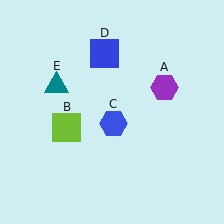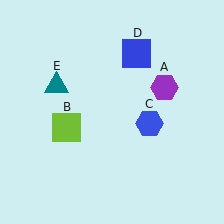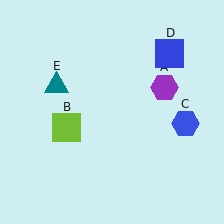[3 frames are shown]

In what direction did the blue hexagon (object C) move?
The blue hexagon (object C) moved right.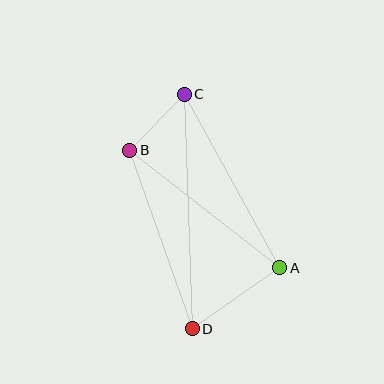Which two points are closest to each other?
Points B and C are closest to each other.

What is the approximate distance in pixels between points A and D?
The distance between A and D is approximately 107 pixels.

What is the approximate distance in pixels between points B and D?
The distance between B and D is approximately 189 pixels.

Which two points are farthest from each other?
Points C and D are farthest from each other.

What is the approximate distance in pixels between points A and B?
The distance between A and B is approximately 191 pixels.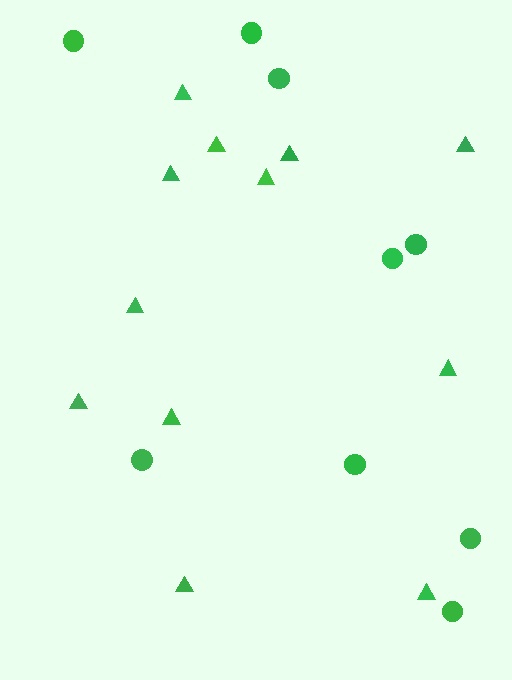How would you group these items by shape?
There are 2 groups: one group of circles (9) and one group of triangles (12).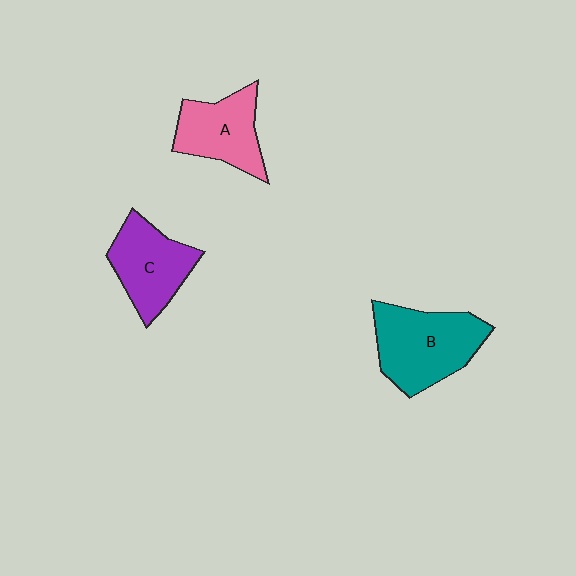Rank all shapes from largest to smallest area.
From largest to smallest: B (teal), C (purple), A (pink).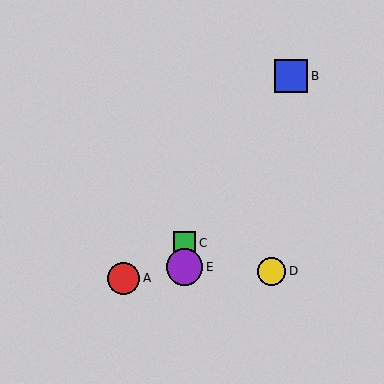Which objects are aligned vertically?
Objects C, E are aligned vertically.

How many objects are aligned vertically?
2 objects (C, E) are aligned vertically.